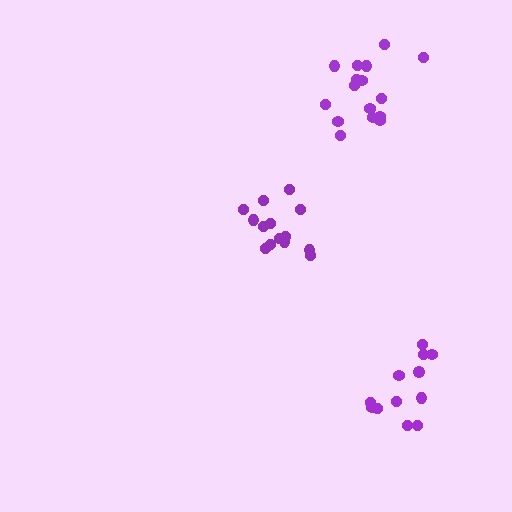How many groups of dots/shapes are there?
There are 3 groups.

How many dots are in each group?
Group 1: 14 dots, Group 2: 12 dots, Group 3: 16 dots (42 total).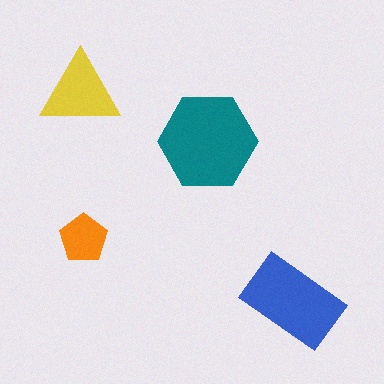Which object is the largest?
The teal hexagon.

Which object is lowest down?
The blue rectangle is bottommost.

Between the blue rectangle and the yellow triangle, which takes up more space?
The blue rectangle.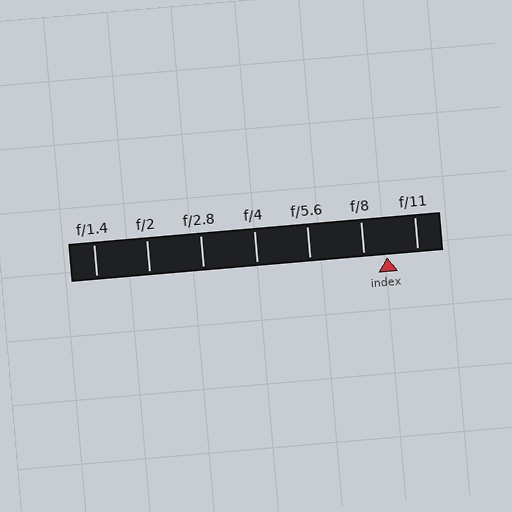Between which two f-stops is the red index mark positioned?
The index mark is between f/8 and f/11.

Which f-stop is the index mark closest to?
The index mark is closest to f/8.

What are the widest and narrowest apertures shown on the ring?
The widest aperture shown is f/1.4 and the narrowest is f/11.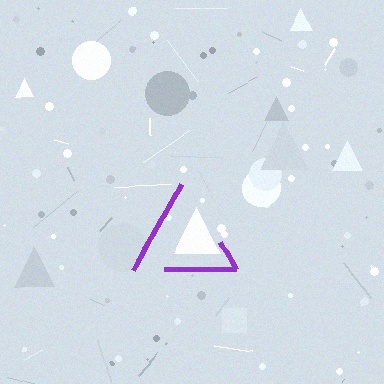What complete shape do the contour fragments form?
The contour fragments form a triangle.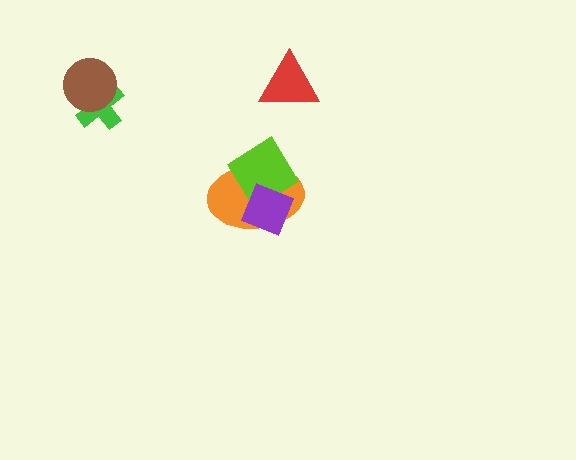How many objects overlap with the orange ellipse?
2 objects overlap with the orange ellipse.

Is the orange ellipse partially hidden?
Yes, it is partially covered by another shape.